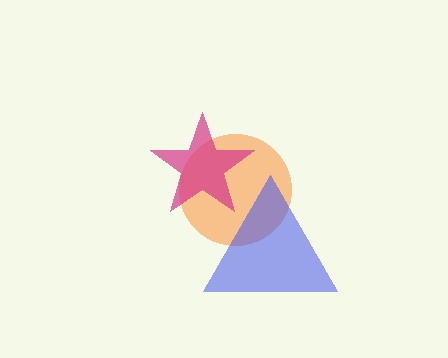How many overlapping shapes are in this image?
There are 3 overlapping shapes in the image.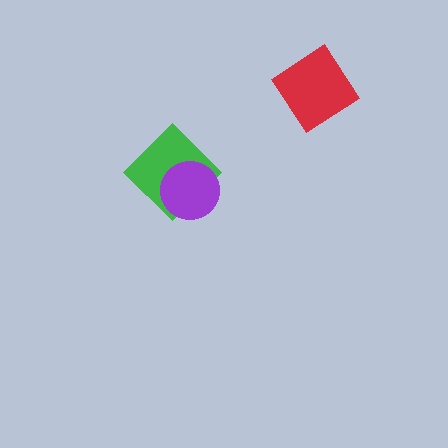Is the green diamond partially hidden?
Yes, it is partially covered by another shape.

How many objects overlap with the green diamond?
1 object overlaps with the green diamond.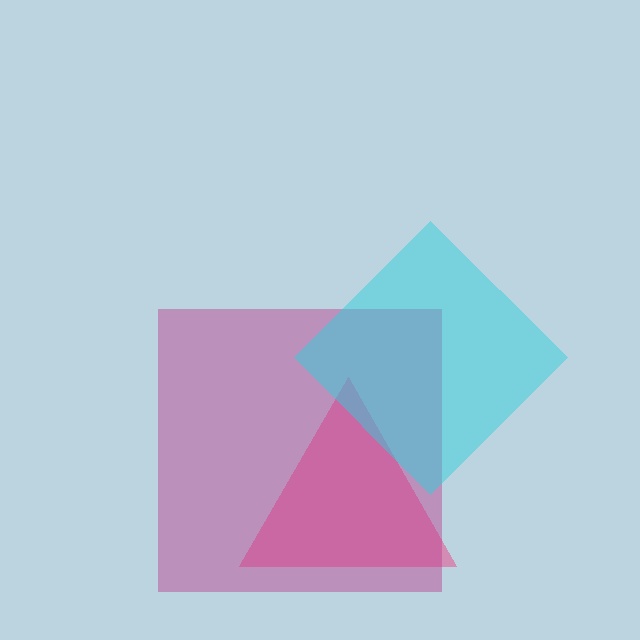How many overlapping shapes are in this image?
There are 3 overlapping shapes in the image.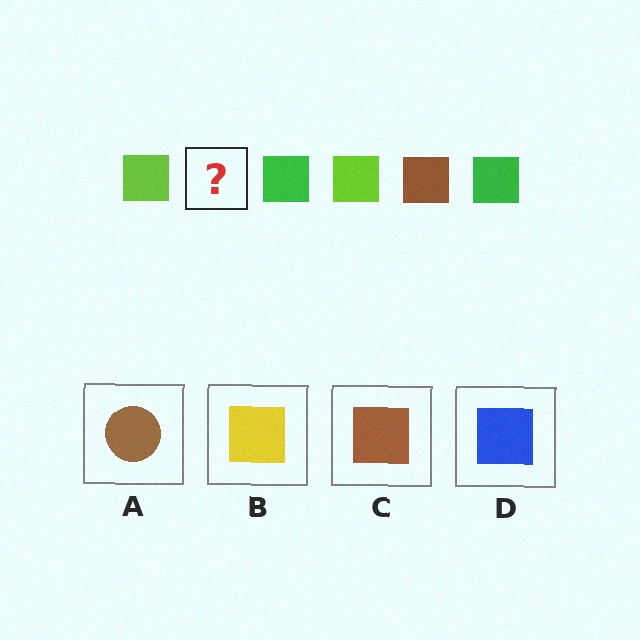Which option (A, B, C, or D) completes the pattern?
C.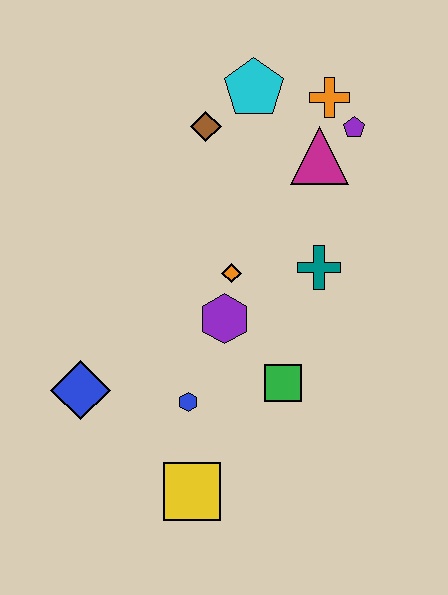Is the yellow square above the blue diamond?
No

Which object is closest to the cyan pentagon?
The brown diamond is closest to the cyan pentagon.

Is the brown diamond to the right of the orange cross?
No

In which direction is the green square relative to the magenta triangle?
The green square is below the magenta triangle.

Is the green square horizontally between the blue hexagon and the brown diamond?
No